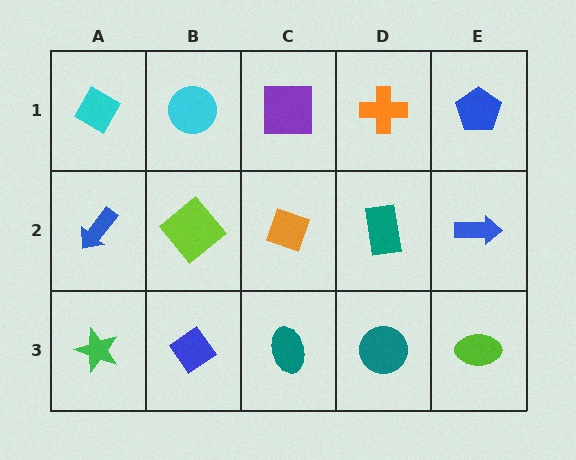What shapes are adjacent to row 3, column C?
An orange diamond (row 2, column C), a blue diamond (row 3, column B), a teal circle (row 3, column D).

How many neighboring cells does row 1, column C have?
3.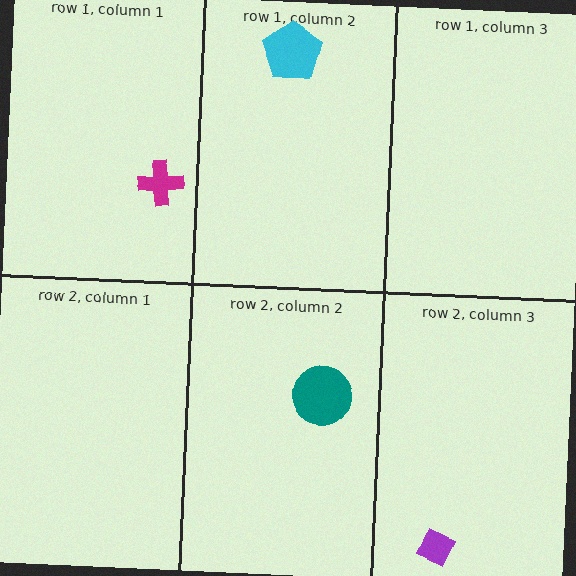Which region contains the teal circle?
The row 2, column 2 region.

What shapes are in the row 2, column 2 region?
The teal circle.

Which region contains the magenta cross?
The row 1, column 1 region.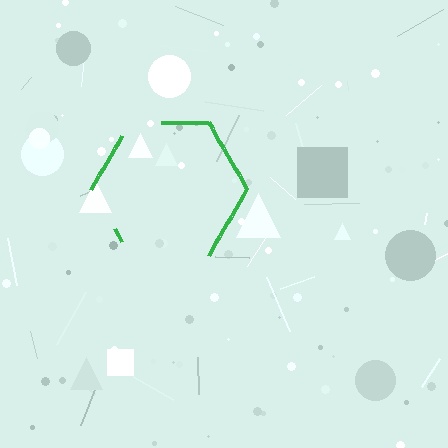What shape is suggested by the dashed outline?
The dashed outline suggests a hexagon.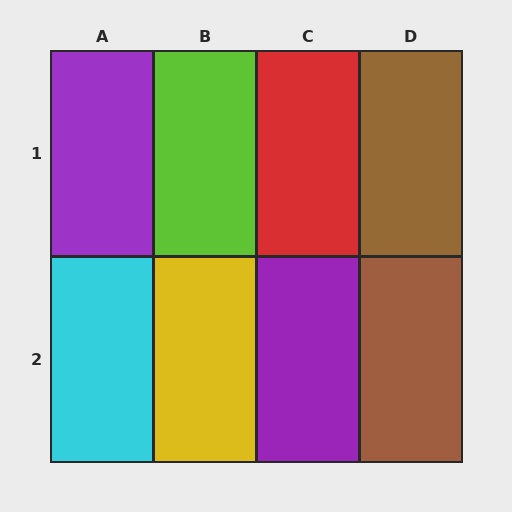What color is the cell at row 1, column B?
Lime.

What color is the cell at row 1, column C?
Red.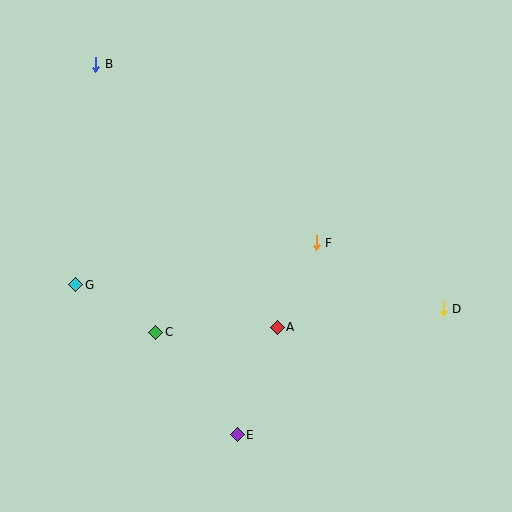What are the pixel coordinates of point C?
Point C is at (156, 332).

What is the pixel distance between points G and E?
The distance between G and E is 220 pixels.